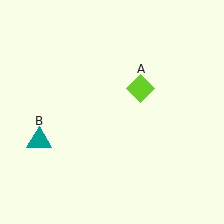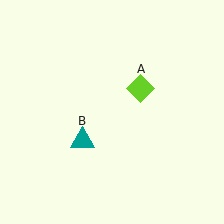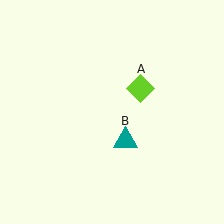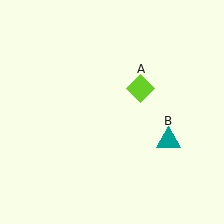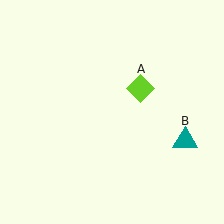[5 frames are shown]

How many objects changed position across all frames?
1 object changed position: teal triangle (object B).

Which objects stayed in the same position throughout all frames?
Lime diamond (object A) remained stationary.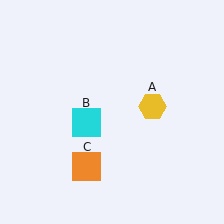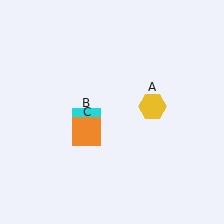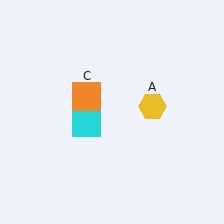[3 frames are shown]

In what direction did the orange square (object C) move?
The orange square (object C) moved up.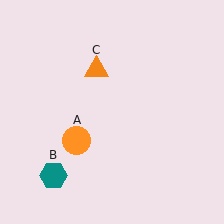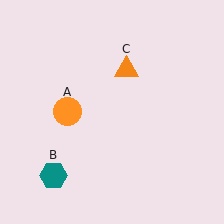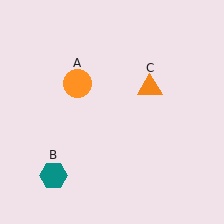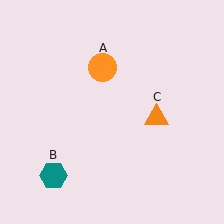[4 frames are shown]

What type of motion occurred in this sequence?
The orange circle (object A), orange triangle (object C) rotated clockwise around the center of the scene.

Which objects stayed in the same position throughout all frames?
Teal hexagon (object B) remained stationary.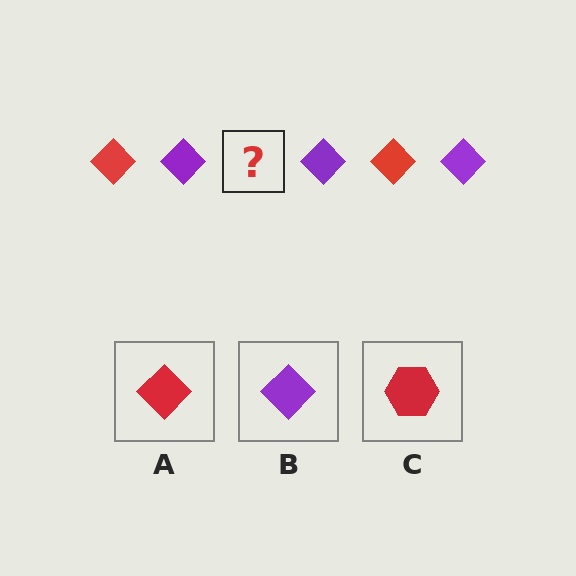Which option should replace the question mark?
Option A.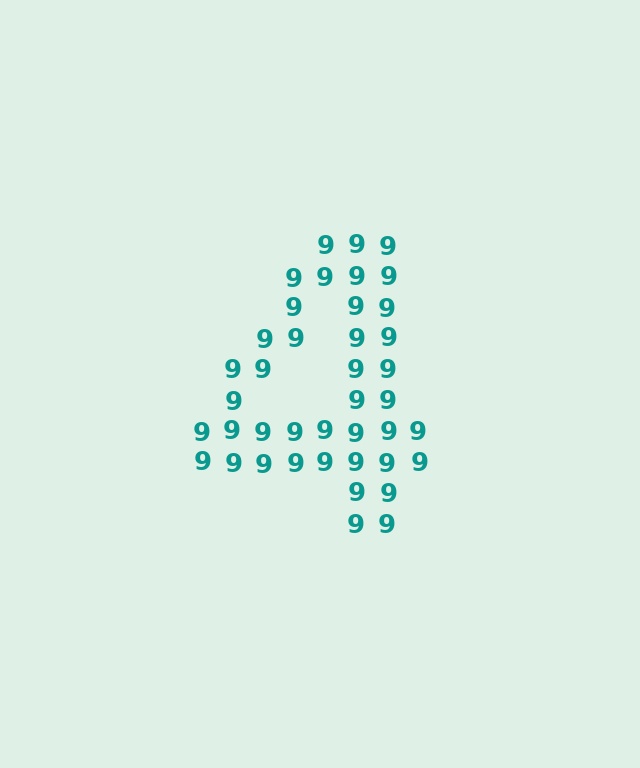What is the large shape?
The large shape is the digit 4.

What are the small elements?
The small elements are digit 9's.